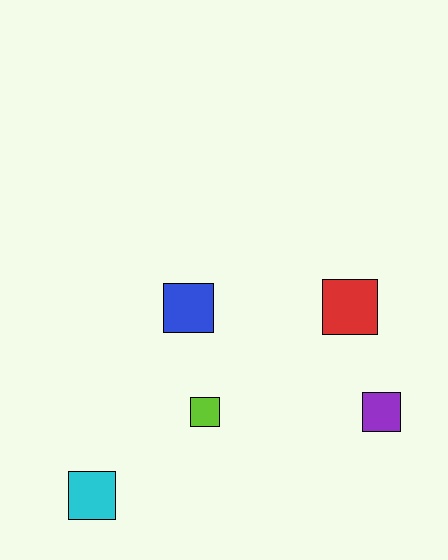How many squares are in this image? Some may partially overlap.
There are 5 squares.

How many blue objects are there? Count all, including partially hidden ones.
There is 1 blue object.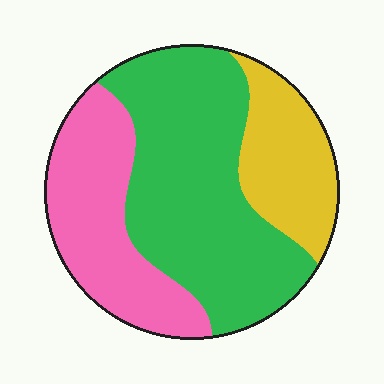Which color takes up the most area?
Green, at roughly 50%.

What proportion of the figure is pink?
Pink covers about 30% of the figure.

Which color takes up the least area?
Yellow, at roughly 20%.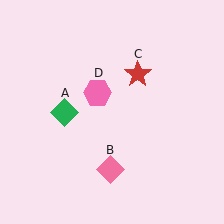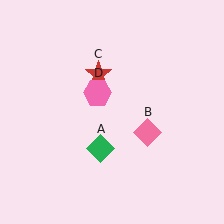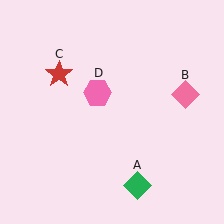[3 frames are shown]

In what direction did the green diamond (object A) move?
The green diamond (object A) moved down and to the right.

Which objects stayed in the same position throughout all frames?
Pink hexagon (object D) remained stationary.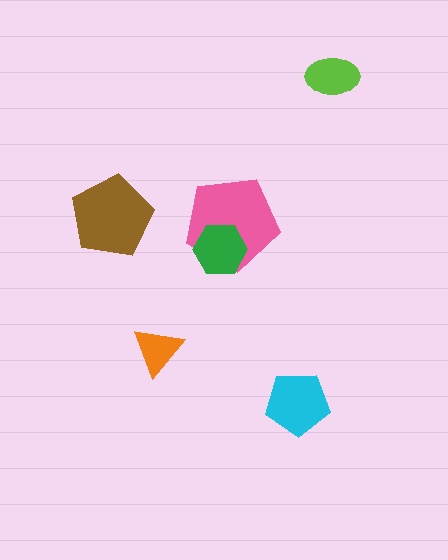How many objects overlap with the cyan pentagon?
0 objects overlap with the cyan pentagon.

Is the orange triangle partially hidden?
No, no other shape covers it.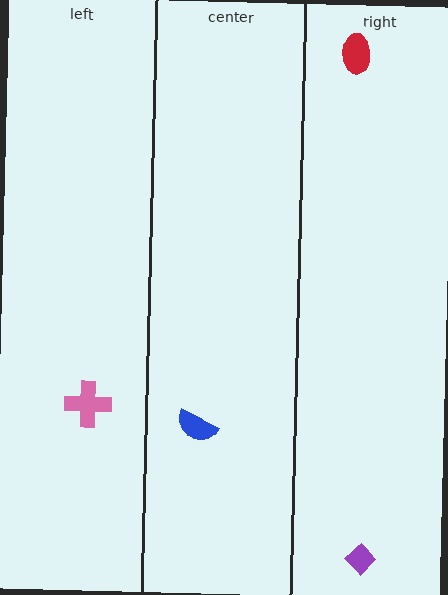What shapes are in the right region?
The red ellipse, the purple diamond.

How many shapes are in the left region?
1.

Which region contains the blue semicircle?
The center region.